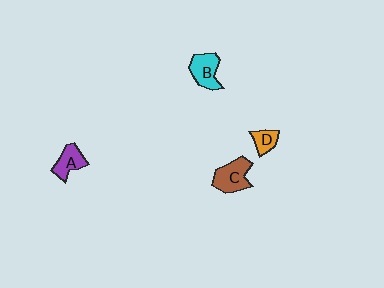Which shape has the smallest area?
Shape D (orange).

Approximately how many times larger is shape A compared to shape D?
Approximately 1.4 times.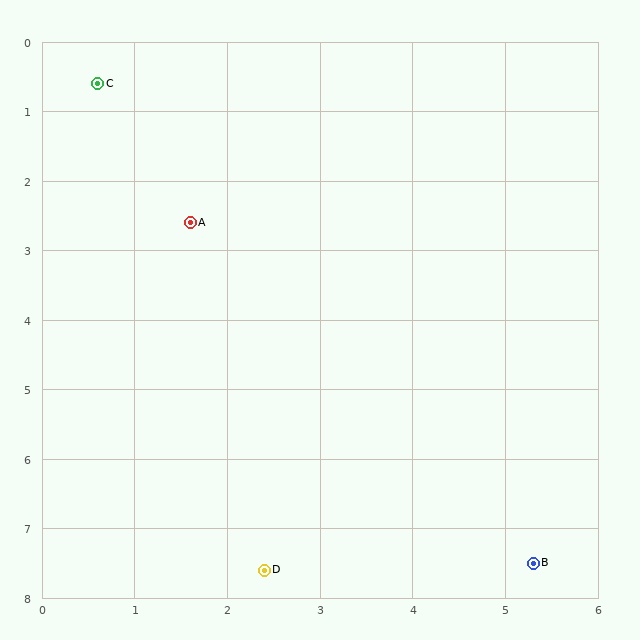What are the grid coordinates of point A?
Point A is at approximately (1.6, 2.6).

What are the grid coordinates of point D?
Point D is at approximately (2.4, 7.6).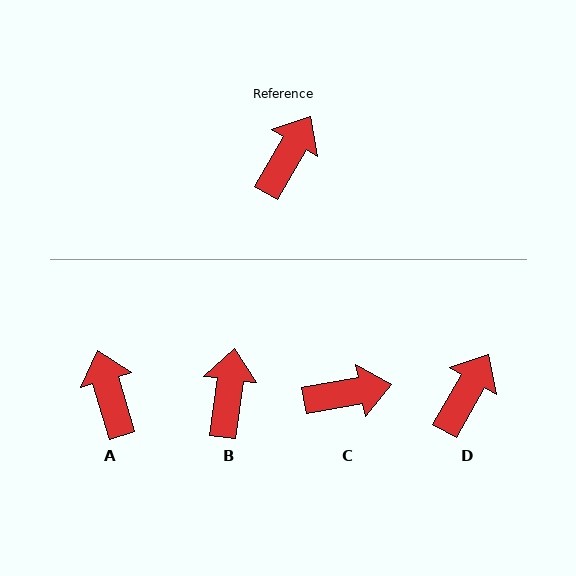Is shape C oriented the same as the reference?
No, it is off by about 50 degrees.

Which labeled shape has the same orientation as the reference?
D.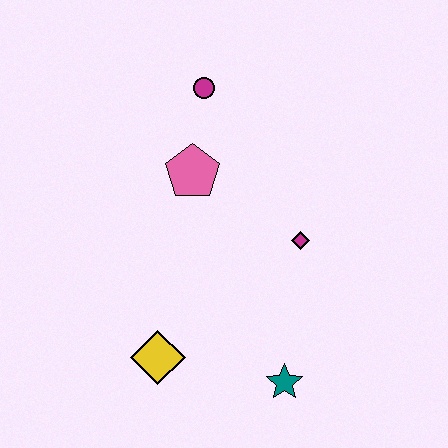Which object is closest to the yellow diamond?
The teal star is closest to the yellow diamond.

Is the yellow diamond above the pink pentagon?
No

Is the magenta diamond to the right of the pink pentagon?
Yes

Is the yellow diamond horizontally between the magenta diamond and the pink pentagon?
No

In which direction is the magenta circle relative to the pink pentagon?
The magenta circle is above the pink pentagon.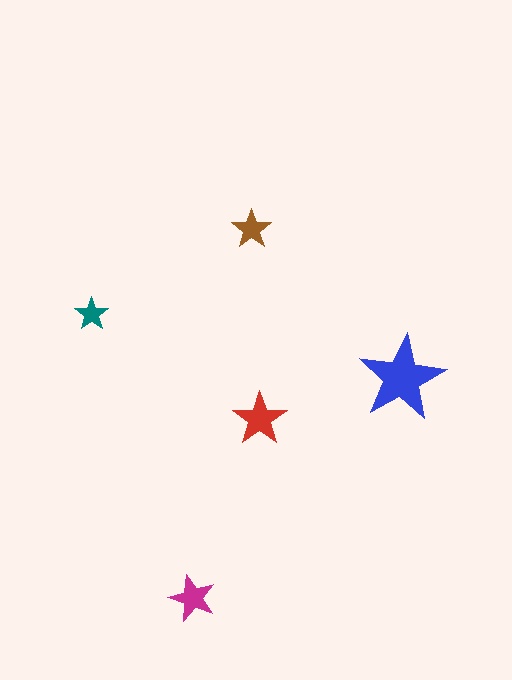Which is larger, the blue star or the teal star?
The blue one.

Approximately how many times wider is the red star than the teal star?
About 1.5 times wider.